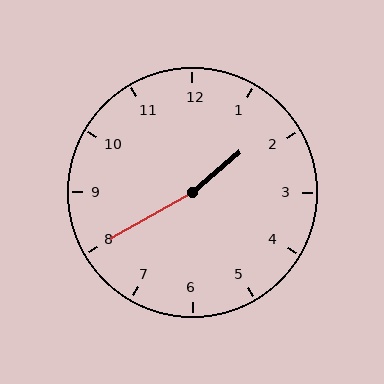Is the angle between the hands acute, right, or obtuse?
It is obtuse.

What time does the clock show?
1:40.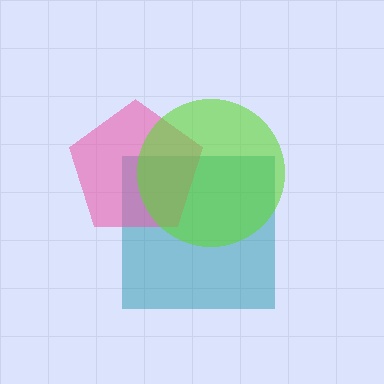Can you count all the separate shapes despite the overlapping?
Yes, there are 3 separate shapes.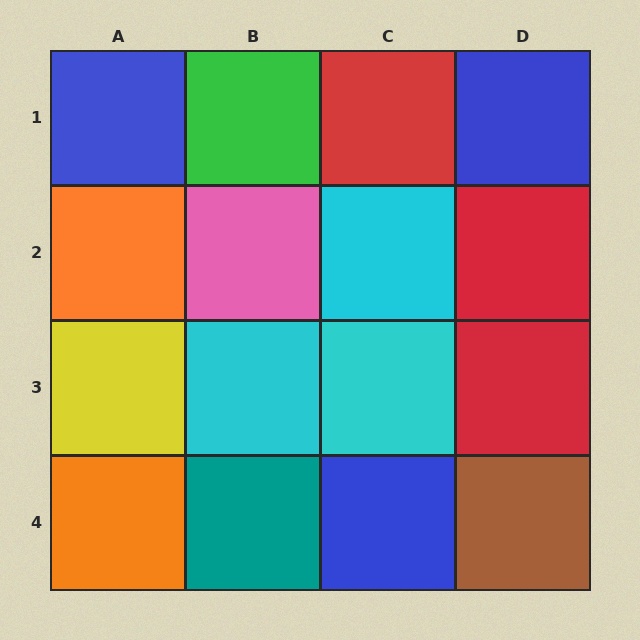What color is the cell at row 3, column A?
Yellow.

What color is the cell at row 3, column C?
Cyan.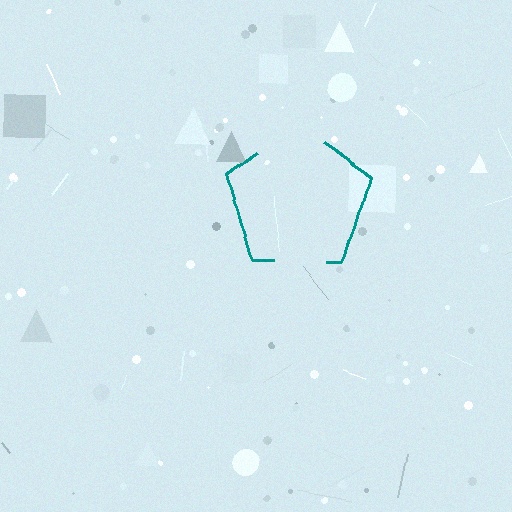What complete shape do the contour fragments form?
The contour fragments form a pentagon.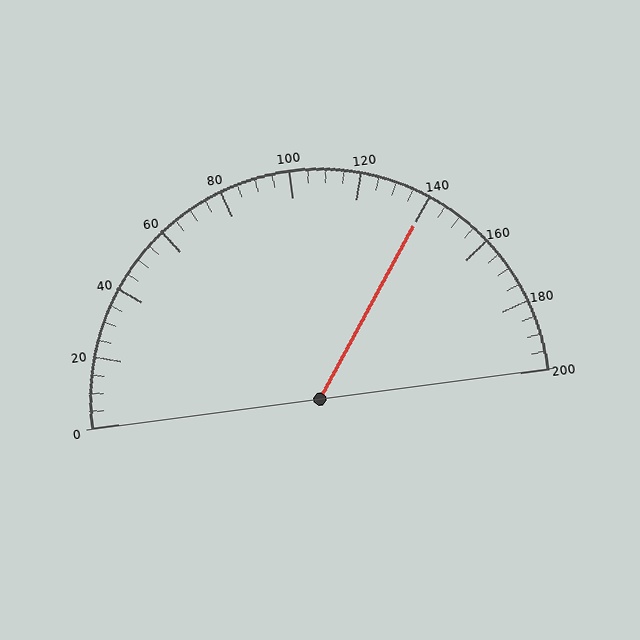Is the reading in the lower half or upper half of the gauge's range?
The reading is in the upper half of the range (0 to 200).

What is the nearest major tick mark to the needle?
The nearest major tick mark is 140.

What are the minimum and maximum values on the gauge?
The gauge ranges from 0 to 200.